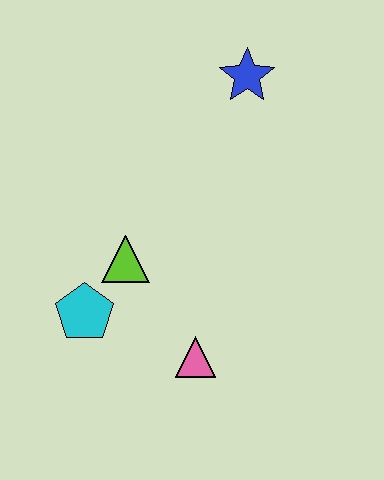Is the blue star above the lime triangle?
Yes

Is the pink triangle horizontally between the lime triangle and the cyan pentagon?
No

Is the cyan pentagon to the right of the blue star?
No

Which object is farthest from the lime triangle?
The blue star is farthest from the lime triangle.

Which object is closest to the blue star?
The lime triangle is closest to the blue star.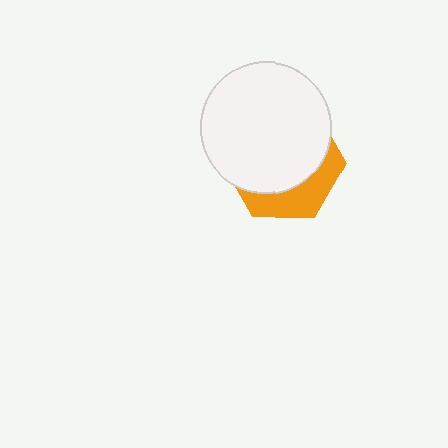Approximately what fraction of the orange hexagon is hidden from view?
Roughly 69% of the orange hexagon is hidden behind the white circle.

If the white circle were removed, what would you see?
You would see the complete orange hexagon.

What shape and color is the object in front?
The object in front is a white circle.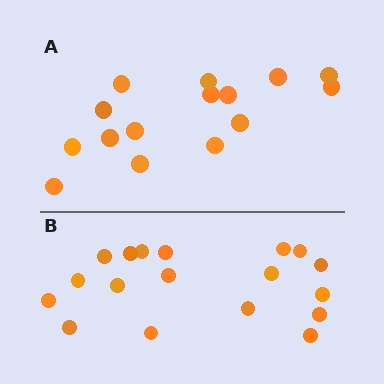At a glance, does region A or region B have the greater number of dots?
Region B (the bottom region) has more dots.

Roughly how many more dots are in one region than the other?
Region B has just a few more — roughly 2 or 3 more dots than region A.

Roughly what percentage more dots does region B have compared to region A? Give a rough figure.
About 20% more.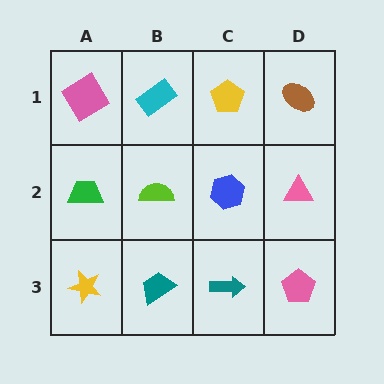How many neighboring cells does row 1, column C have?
3.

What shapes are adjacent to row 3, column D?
A pink triangle (row 2, column D), a teal arrow (row 3, column C).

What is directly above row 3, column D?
A pink triangle.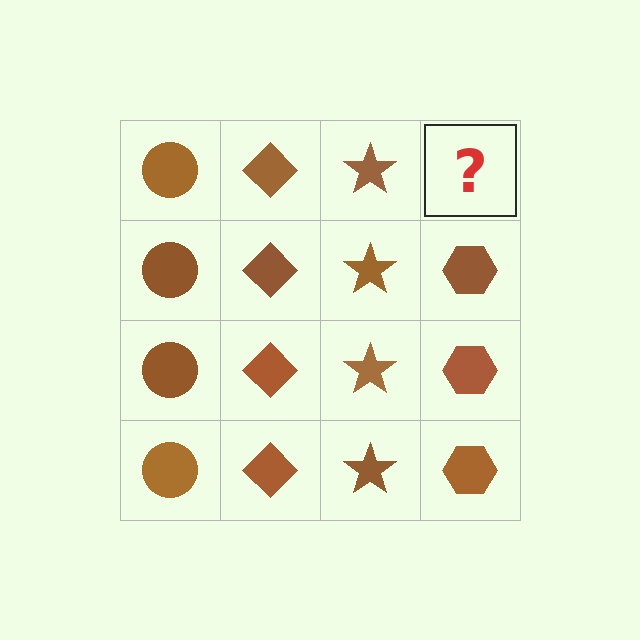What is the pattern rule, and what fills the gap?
The rule is that each column has a consistent shape. The gap should be filled with a brown hexagon.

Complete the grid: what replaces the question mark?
The question mark should be replaced with a brown hexagon.